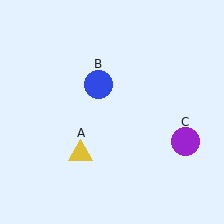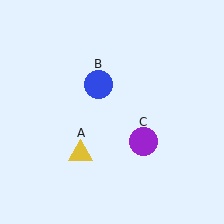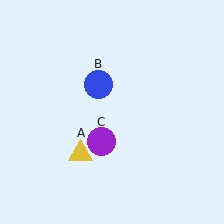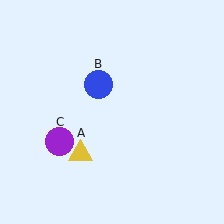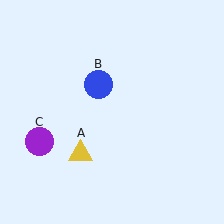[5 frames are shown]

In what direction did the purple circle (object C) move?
The purple circle (object C) moved left.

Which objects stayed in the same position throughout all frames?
Yellow triangle (object A) and blue circle (object B) remained stationary.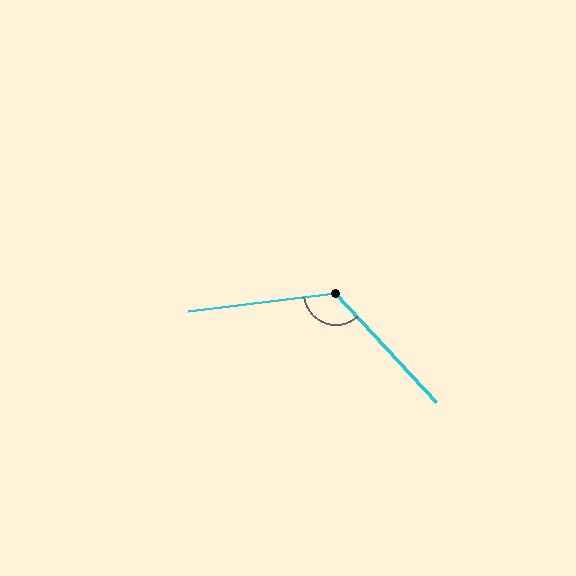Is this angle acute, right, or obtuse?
It is obtuse.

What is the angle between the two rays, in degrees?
Approximately 126 degrees.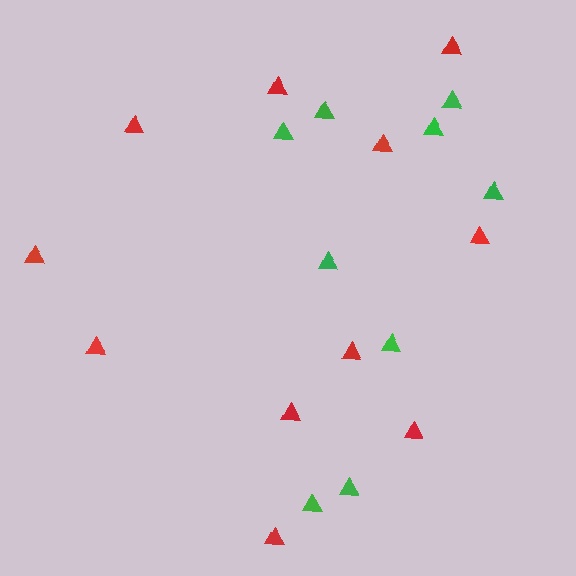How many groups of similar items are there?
There are 2 groups: one group of red triangles (11) and one group of green triangles (9).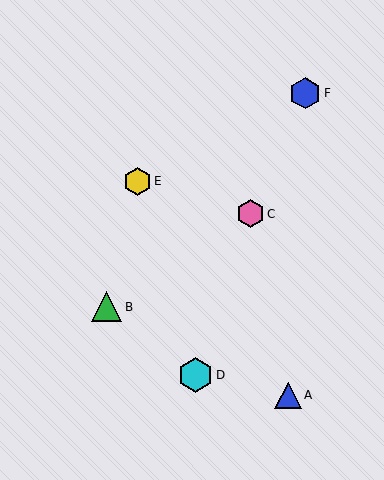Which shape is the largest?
The cyan hexagon (labeled D) is the largest.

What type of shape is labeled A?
Shape A is a blue triangle.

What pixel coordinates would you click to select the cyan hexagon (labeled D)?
Click at (196, 375) to select the cyan hexagon D.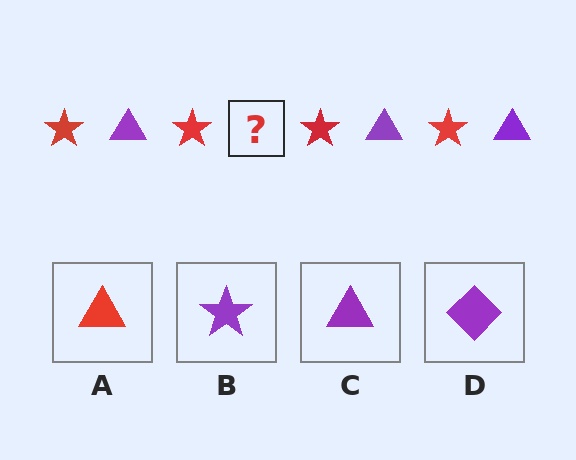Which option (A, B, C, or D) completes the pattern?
C.